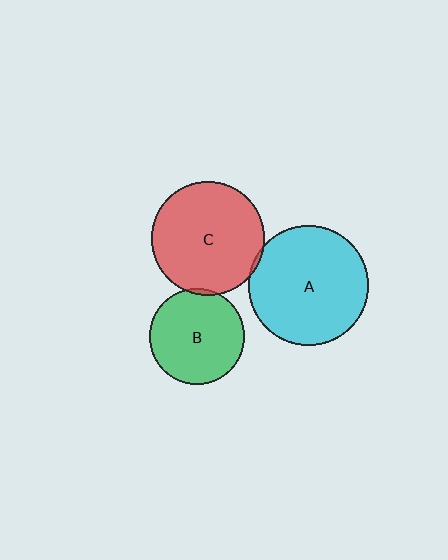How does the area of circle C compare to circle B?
Approximately 1.4 times.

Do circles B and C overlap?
Yes.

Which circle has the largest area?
Circle A (cyan).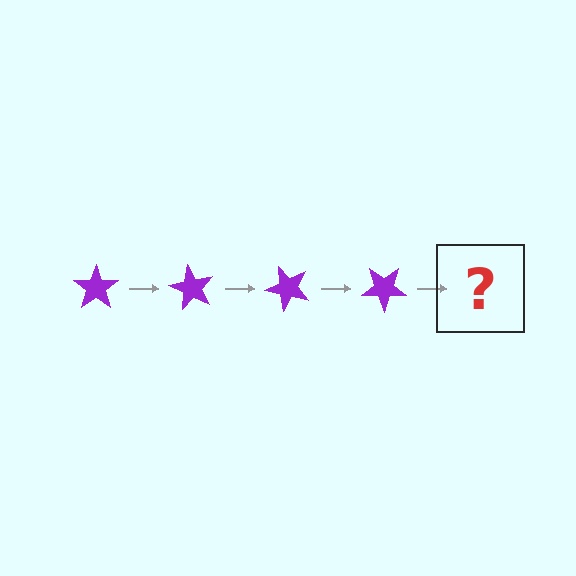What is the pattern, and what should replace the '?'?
The pattern is that the star rotates 60 degrees each step. The '?' should be a purple star rotated 240 degrees.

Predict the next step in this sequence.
The next step is a purple star rotated 240 degrees.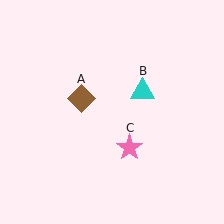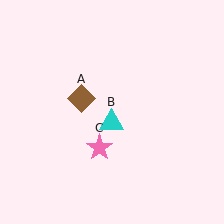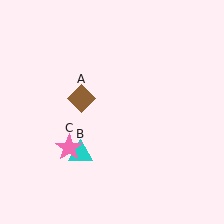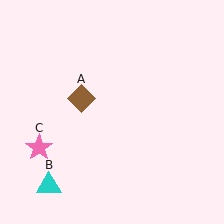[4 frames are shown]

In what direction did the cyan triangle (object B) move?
The cyan triangle (object B) moved down and to the left.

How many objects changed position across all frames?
2 objects changed position: cyan triangle (object B), pink star (object C).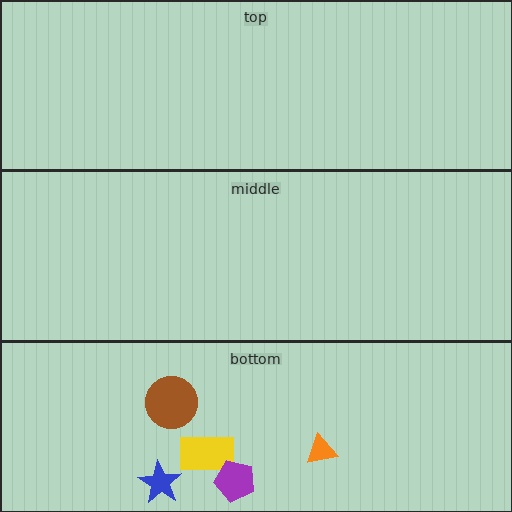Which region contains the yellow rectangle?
The bottom region.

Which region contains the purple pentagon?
The bottom region.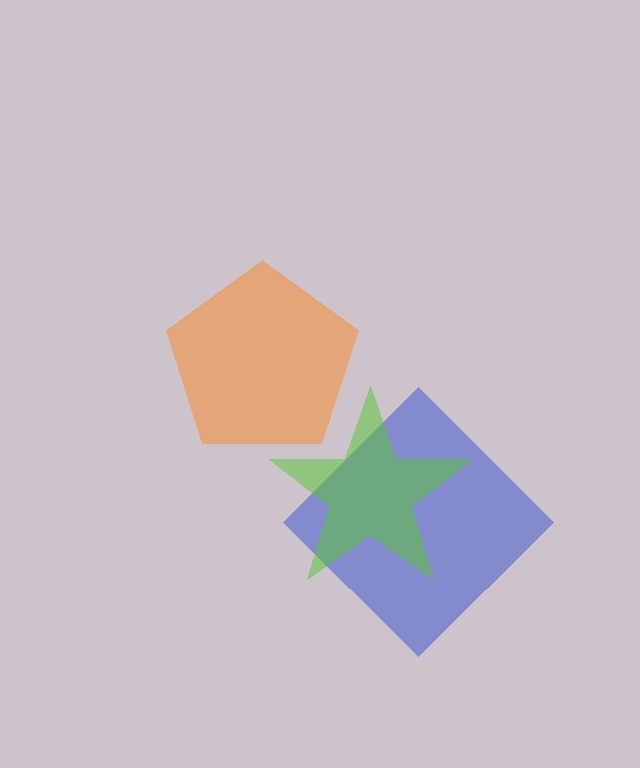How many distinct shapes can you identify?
There are 3 distinct shapes: a blue diamond, a lime star, an orange pentagon.